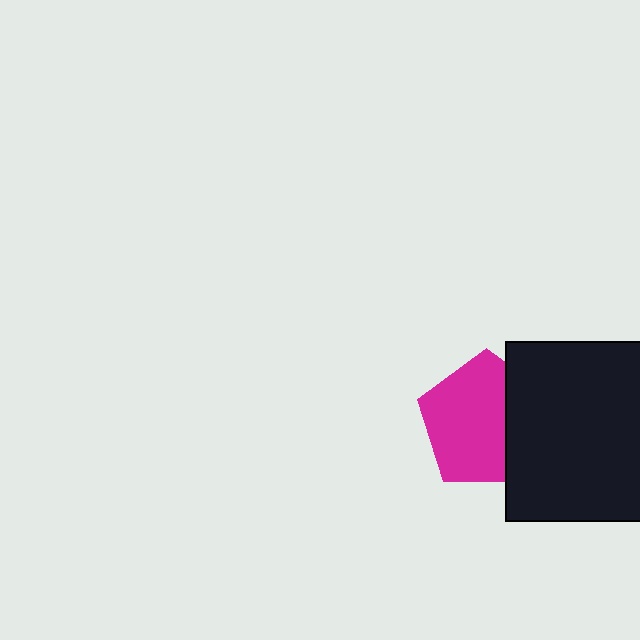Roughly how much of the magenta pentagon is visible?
Most of it is visible (roughly 68%).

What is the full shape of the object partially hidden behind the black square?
The partially hidden object is a magenta pentagon.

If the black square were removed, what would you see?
You would see the complete magenta pentagon.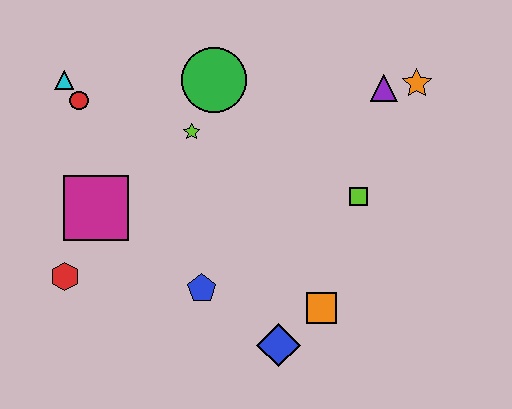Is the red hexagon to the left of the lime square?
Yes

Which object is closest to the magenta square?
The red hexagon is closest to the magenta square.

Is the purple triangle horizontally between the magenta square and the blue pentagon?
No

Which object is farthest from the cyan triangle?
The orange star is farthest from the cyan triangle.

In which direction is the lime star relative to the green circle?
The lime star is below the green circle.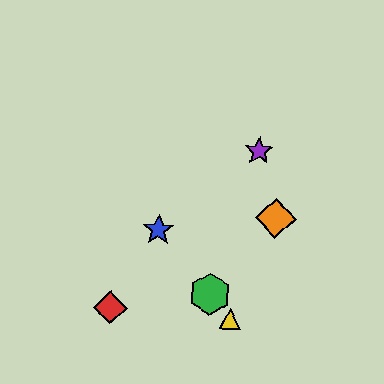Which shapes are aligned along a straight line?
The blue star, the green hexagon, the yellow triangle are aligned along a straight line.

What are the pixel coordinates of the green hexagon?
The green hexagon is at (210, 294).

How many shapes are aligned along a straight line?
3 shapes (the blue star, the green hexagon, the yellow triangle) are aligned along a straight line.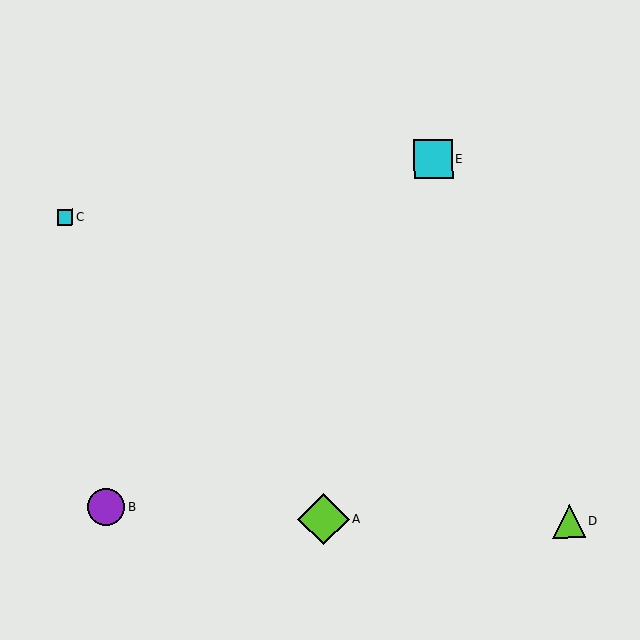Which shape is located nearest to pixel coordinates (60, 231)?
The cyan square (labeled C) at (65, 217) is nearest to that location.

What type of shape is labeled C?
Shape C is a cyan square.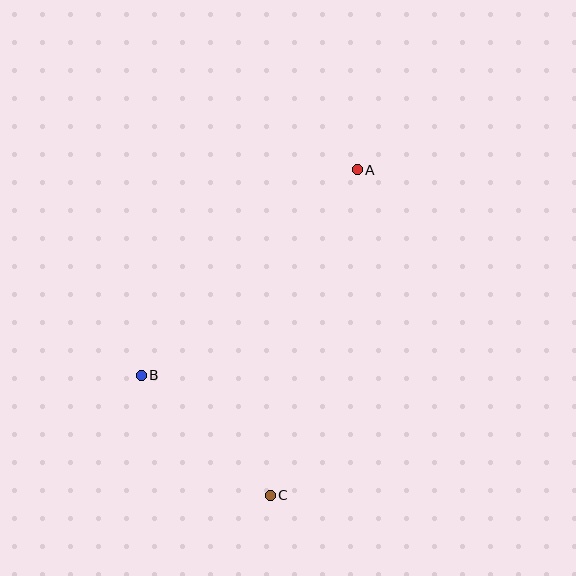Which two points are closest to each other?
Points B and C are closest to each other.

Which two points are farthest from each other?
Points A and C are farthest from each other.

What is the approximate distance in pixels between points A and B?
The distance between A and B is approximately 298 pixels.